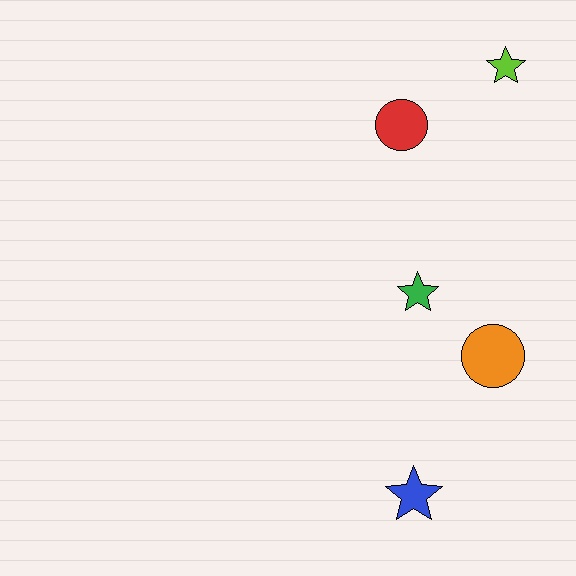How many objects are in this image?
There are 5 objects.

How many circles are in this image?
There are 2 circles.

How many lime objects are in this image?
There is 1 lime object.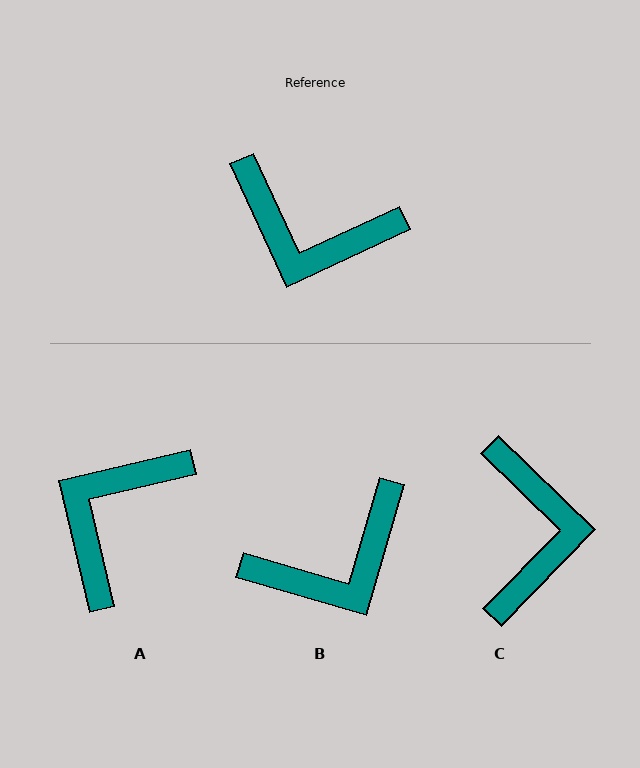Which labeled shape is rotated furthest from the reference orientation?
C, about 111 degrees away.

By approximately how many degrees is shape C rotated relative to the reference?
Approximately 111 degrees counter-clockwise.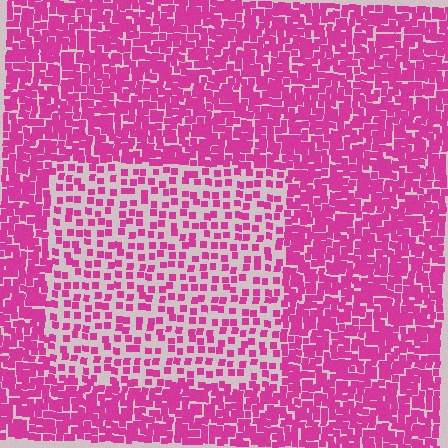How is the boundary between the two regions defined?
The boundary is defined by a change in element density (approximately 2.3x ratio). All elements are the same color, size, and shape.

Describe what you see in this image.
The image contains small magenta elements arranged at two different densities. A rectangle-shaped region is visible where the elements are less densely packed than the surrounding area.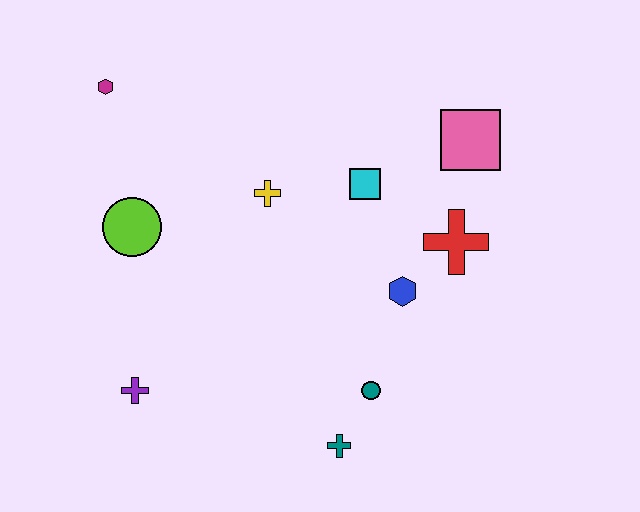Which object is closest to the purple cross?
The lime circle is closest to the purple cross.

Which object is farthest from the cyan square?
The purple cross is farthest from the cyan square.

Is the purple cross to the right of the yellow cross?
No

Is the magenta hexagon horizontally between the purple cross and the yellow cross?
No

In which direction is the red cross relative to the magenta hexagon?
The red cross is to the right of the magenta hexagon.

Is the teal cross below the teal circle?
Yes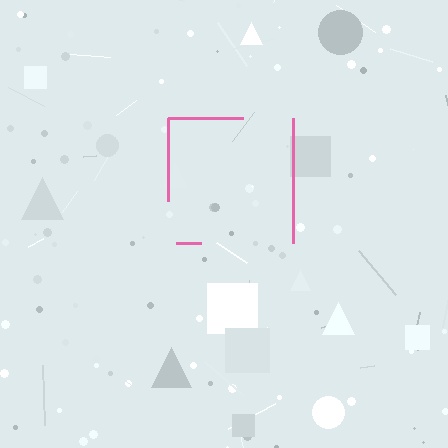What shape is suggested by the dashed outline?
The dashed outline suggests a square.